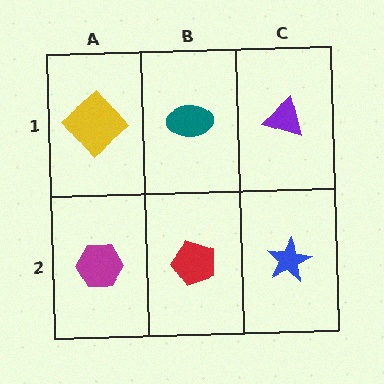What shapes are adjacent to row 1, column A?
A magenta hexagon (row 2, column A), a teal ellipse (row 1, column B).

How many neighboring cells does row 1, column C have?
2.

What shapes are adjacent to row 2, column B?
A teal ellipse (row 1, column B), a magenta hexagon (row 2, column A), a blue star (row 2, column C).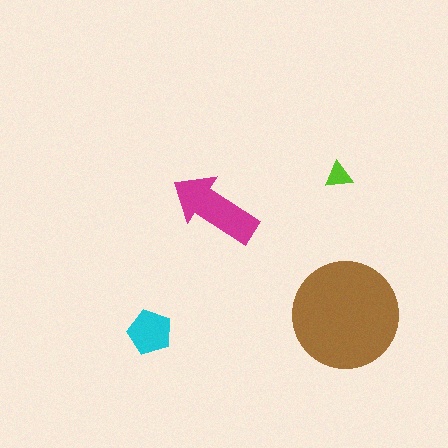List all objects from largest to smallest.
The brown circle, the magenta arrow, the cyan pentagon, the lime triangle.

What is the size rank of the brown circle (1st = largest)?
1st.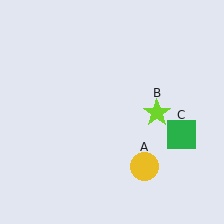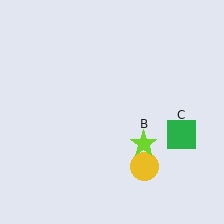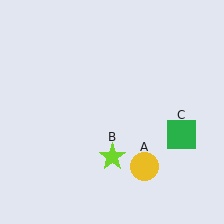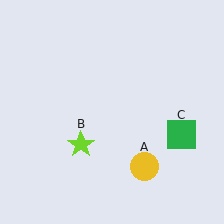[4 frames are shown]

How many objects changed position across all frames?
1 object changed position: lime star (object B).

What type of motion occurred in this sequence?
The lime star (object B) rotated clockwise around the center of the scene.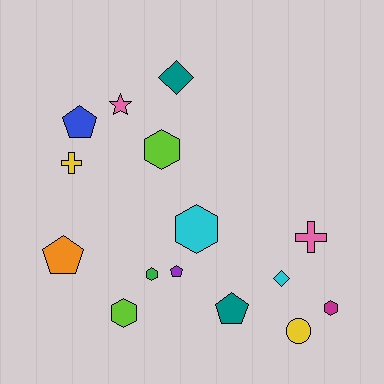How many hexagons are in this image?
There are 5 hexagons.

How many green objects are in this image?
There is 1 green object.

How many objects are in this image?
There are 15 objects.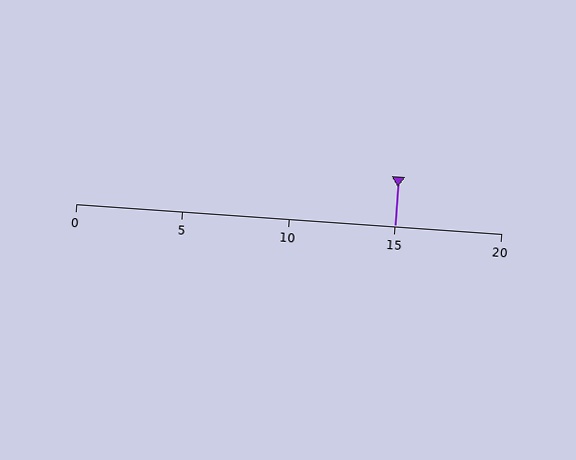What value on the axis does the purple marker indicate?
The marker indicates approximately 15.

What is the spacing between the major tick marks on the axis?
The major ticks are spaced 5 apart.